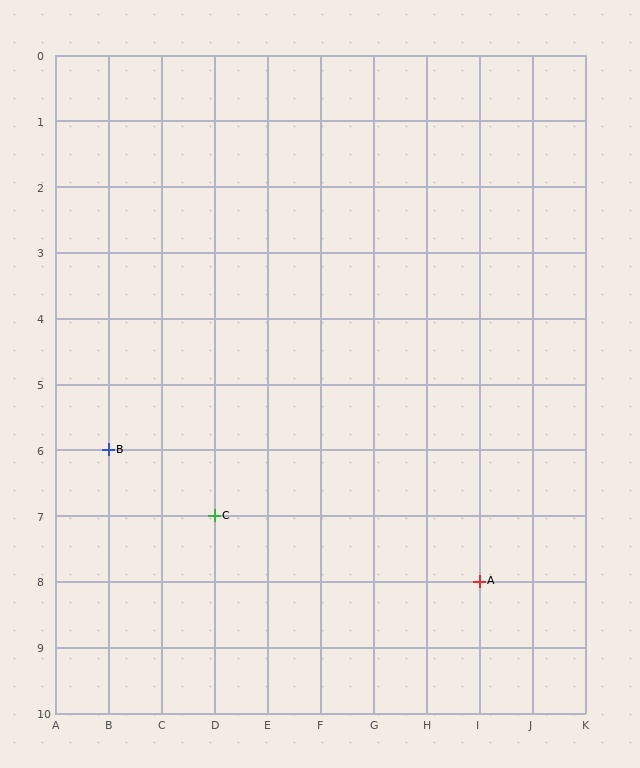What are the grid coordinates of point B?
Point B is at grid coordinates (B, 6).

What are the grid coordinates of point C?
Point C is at grid coordinates (D, 7).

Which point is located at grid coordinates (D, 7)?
Point C is at (D, 7).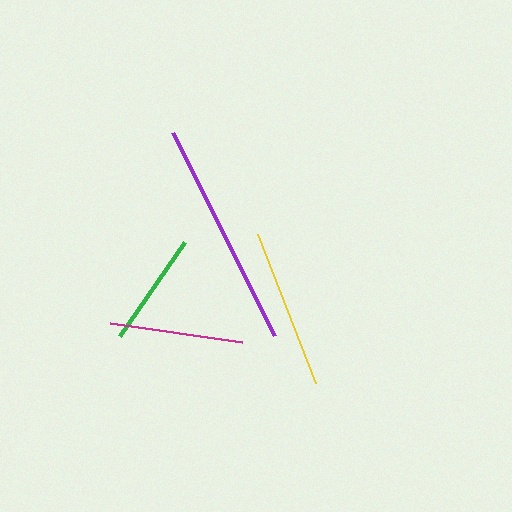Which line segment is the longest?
The purple line is the longest at approximately 227 pixels.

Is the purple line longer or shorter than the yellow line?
The purple line is longer than the yellow line.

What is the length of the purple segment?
The purple segment is approximately 227 pixels long.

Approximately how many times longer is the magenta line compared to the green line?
The magenta line is approximately 1.2 times the length of the green line.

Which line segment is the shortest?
The green line is the shortest at approximately 114 pixels.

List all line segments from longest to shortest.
From longest to shortest: purple, yellow, magenta, green.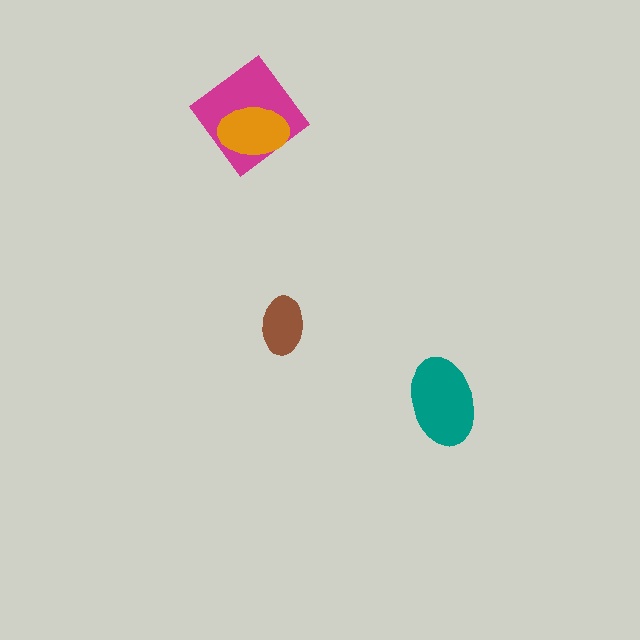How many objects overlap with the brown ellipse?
0 objects overlap with the brown ellipse.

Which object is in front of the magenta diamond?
The orange ellipse is in front of the magenta diamond.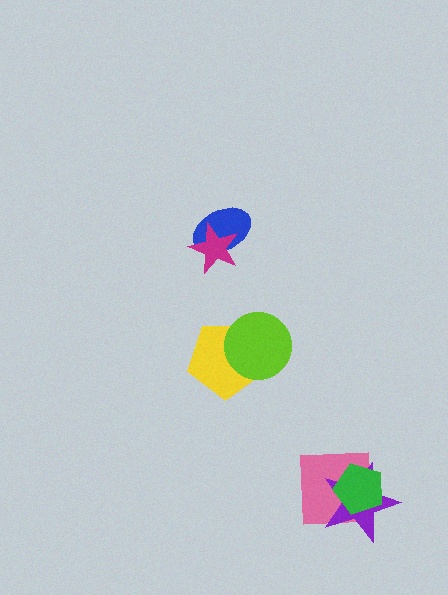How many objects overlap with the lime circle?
1 object overlaps with the lime circle.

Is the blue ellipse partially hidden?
Yes, it is partially covered by another shape.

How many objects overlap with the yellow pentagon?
1 object overlaps with the yellow pentagon.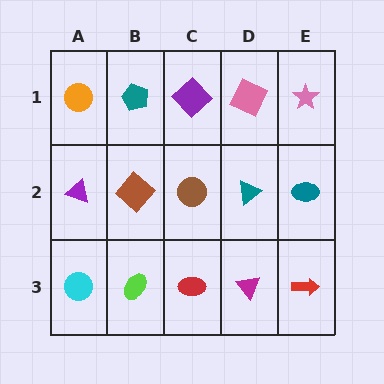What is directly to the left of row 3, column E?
A magenta triangle.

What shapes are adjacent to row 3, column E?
A teal ellipse (row 2, column E), a magenta triangle (row 3, column D).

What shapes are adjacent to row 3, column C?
A brown circle (row 2, column C), a lime ellipse (row 3, column B), a magenta triangle (row 3, column D).